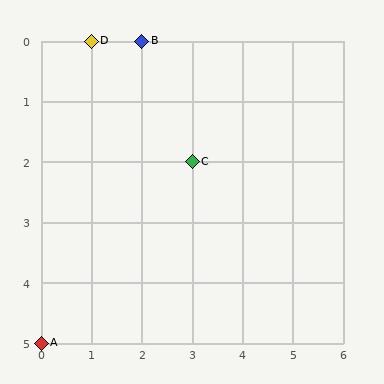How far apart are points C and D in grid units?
Points C and D are 2 columns and 2 rows apart (about 2.8 grid units diagonally).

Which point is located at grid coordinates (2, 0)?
Point B is at (2, 0).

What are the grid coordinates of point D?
Point D is at grid coordinates (1, 0).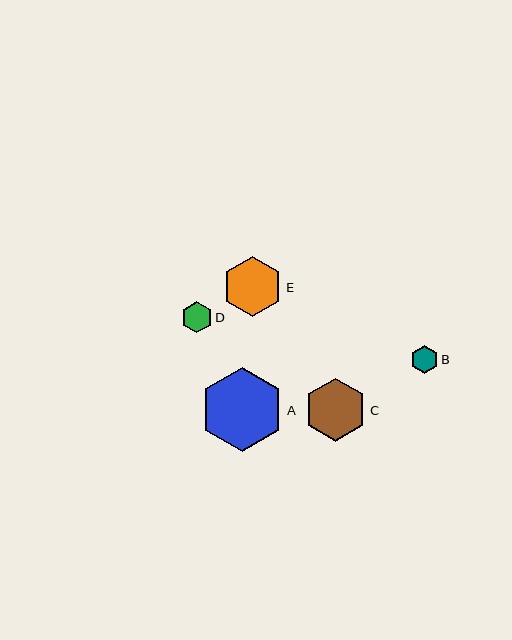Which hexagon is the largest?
Hexagon A is the largest with a size of approximately 84 pixels.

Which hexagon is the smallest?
Hexagon B is the smallest with a size of approximately 28 pixels.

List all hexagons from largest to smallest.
From largest to smallest: A, C, E, D, B.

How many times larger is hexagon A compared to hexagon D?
Hexagon A is approximately 2.7 times the size of hexagon D.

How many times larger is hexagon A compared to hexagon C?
Hexagon A is approximately 1.3 times the size of hexagon C.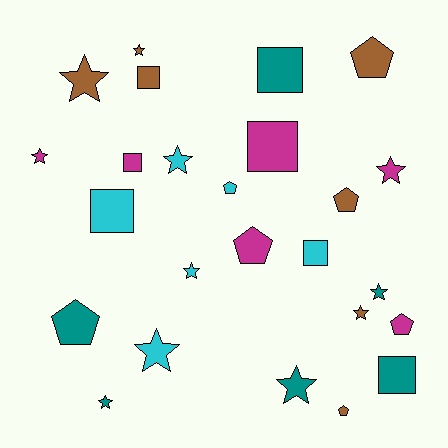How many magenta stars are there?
There are 2 magenta stars.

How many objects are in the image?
There are 25 objects.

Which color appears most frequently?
Brown, with 7 objects.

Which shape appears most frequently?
Star, with 11 objects.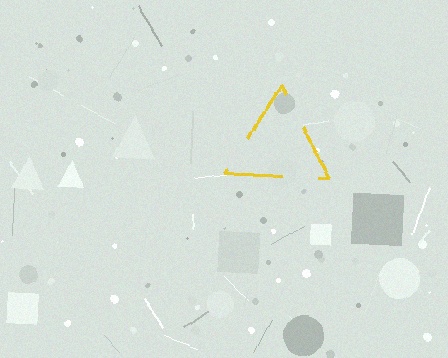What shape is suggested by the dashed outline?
The dashed outline suggests a triangle.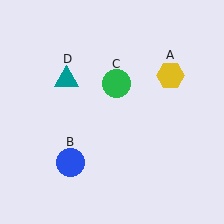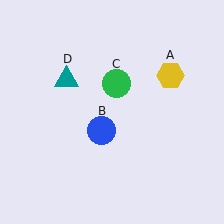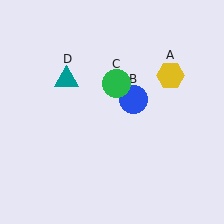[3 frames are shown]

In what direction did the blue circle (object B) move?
The blue circle (object B) moved up and to the right.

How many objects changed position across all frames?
1 object changed position: blue circle (object B).